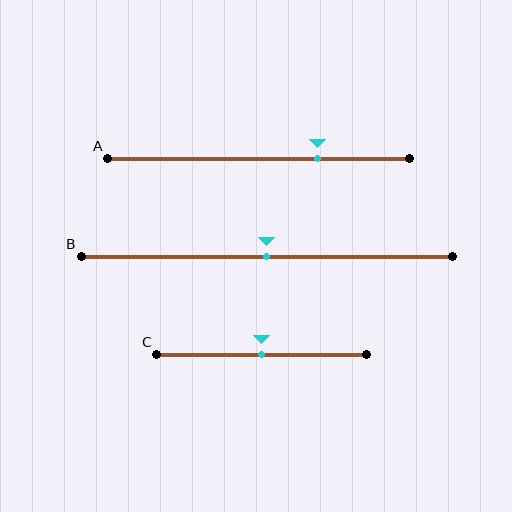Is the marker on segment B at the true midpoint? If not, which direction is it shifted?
Yes, the marker on segment B is at the true midpoint.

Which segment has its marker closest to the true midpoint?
Segment B has its marker closest to the true midpoint.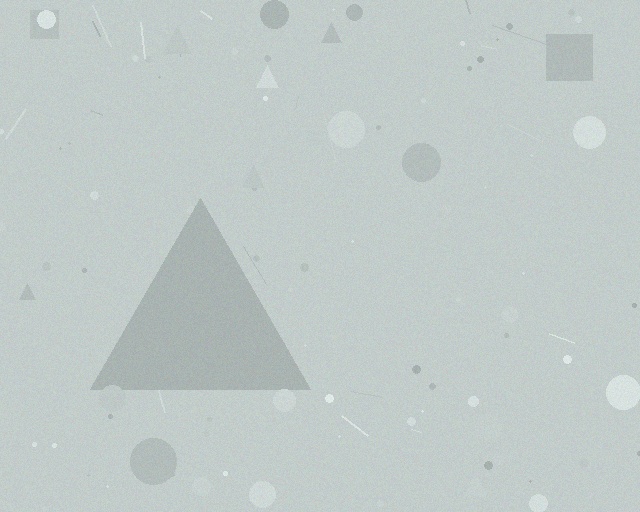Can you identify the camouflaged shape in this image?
The camouflaged shape is a triangle.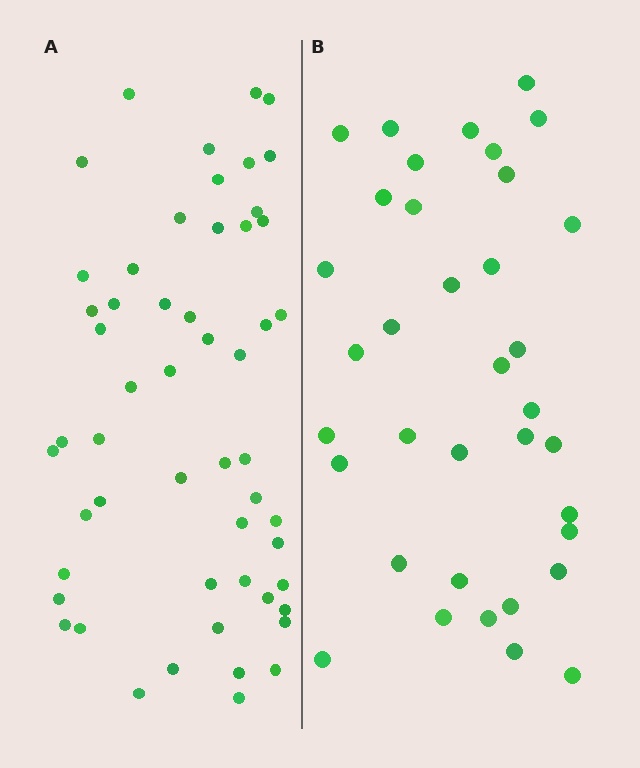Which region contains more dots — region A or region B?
Region A (the left region) has more dots.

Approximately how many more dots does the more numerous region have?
Region A has approximately 20 more dots than region B.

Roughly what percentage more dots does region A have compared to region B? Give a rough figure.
About 50% more.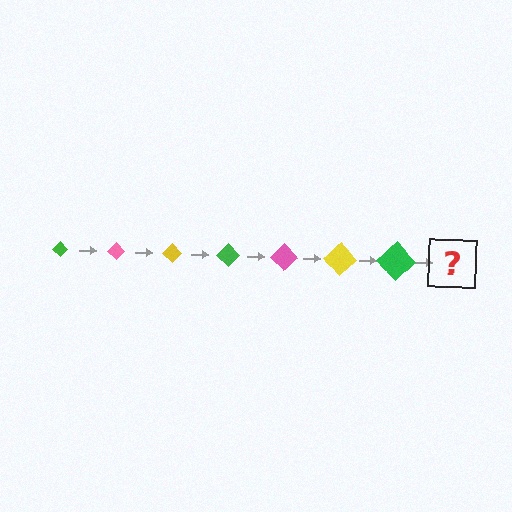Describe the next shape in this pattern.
It should be a pink diamond, larger than the previous one.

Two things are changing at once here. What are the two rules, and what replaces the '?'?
The two rules are that the diamond grows larger each step and the color cycles through green, pink, and yellow. The '?' should be a pink diamond, larger than the previous one.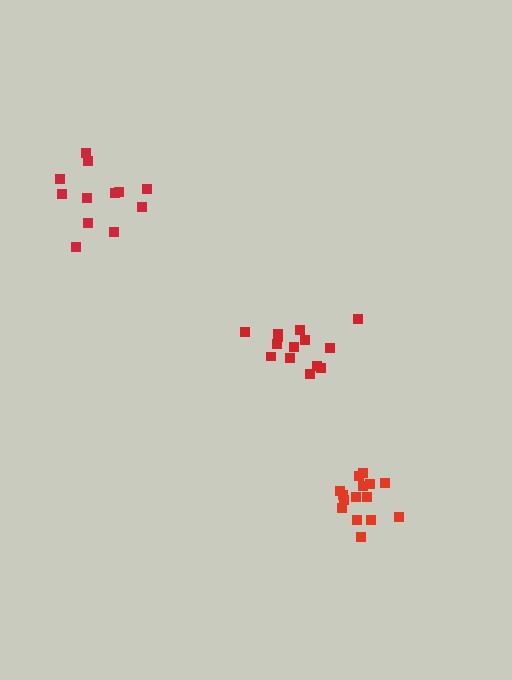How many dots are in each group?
Group 1: 12 dots, Group 2: 15 dots, Group 3: 14 dots (41 total).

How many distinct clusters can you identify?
There are 3 distinct clusters.